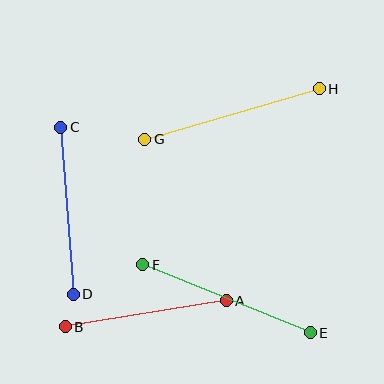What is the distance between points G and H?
The distance is approximately 181 pixels.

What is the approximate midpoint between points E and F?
The midpoint is at approximately (227, 299) pixels.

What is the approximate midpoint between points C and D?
The midpoint is at approximately (67, 211) pixels.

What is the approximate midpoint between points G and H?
The midpoint is at approximately (232, 114) pixels.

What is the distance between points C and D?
The distance is approximately 168 pixels.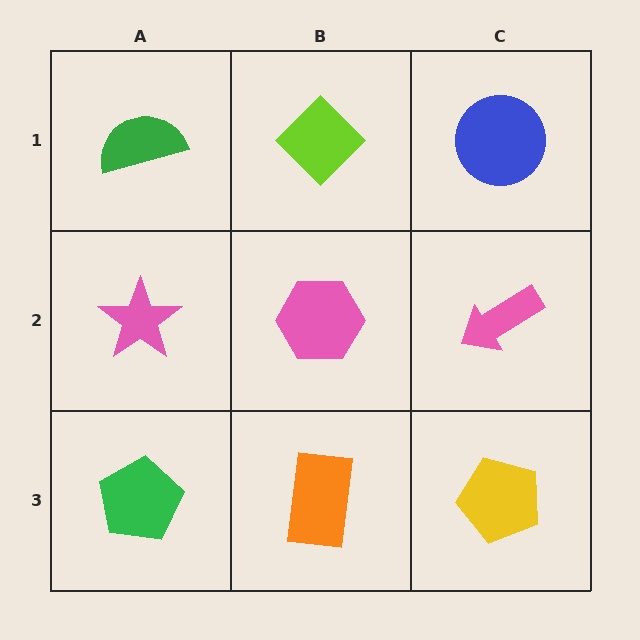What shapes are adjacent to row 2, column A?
A green semicircle (row 1, column A), a green pentagon (row 3, column A), a pink hexagon (row 2, column B).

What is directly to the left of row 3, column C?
An orange rectangle.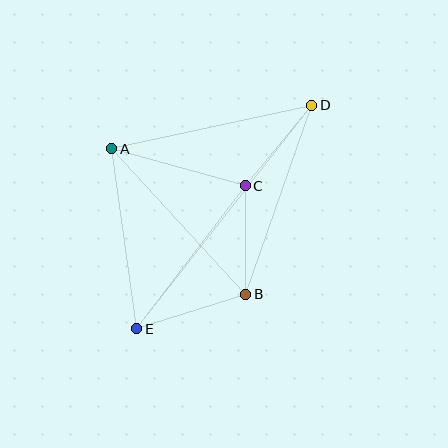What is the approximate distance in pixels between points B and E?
The distance between B and E is approximately 114 pixels.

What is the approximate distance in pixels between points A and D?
The distance between A and D is approximately 205 pixels.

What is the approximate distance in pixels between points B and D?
The distance between B and D is approximately 200 pixels.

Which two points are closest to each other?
Points C and D are closest to each other.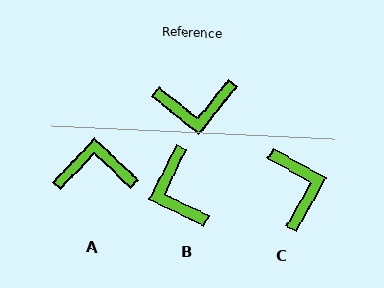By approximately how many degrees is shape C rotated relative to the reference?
Approximately 99 degrees counter-clockwise.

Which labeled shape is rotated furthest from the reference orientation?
A, about 175 degrees away.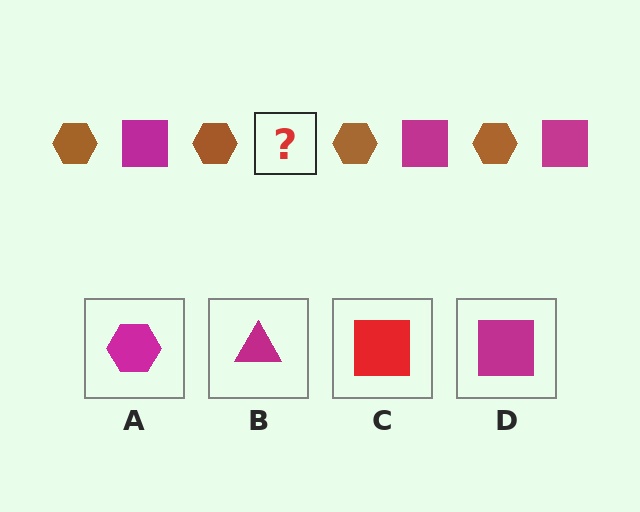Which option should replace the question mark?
Option D.